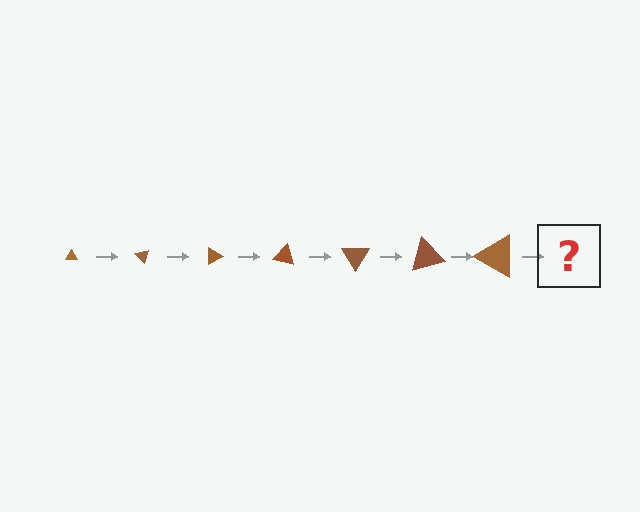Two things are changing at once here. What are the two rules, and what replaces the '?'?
The two rules are that the triangle grows larger each step and it rotates 45 degrees each step. The '?' should be a triangle, larger than the previous one and rotated 315 degrees from the start.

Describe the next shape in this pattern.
It should be a triangle, larger than the previous one and rotated 315 degrees from the start.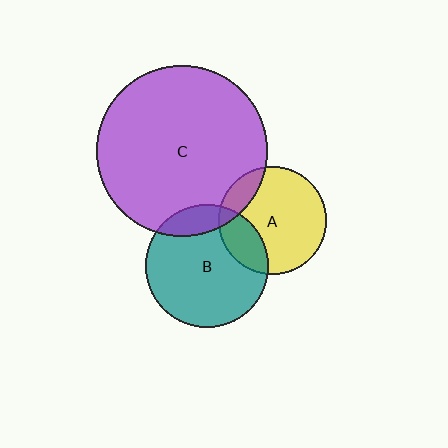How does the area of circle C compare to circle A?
Approximately 2.5 times.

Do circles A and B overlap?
Yes.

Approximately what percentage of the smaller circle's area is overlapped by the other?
Approximately 25%.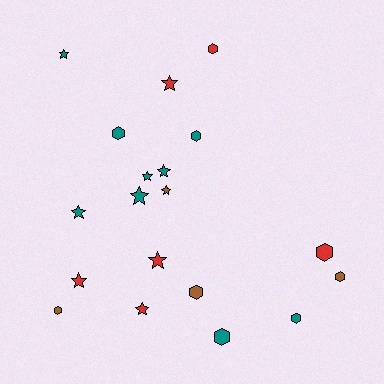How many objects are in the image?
There are 19 objects.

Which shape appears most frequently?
Star, with 10 objects.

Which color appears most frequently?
Teal, with 9 objects.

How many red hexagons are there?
There are 2 red hexagons.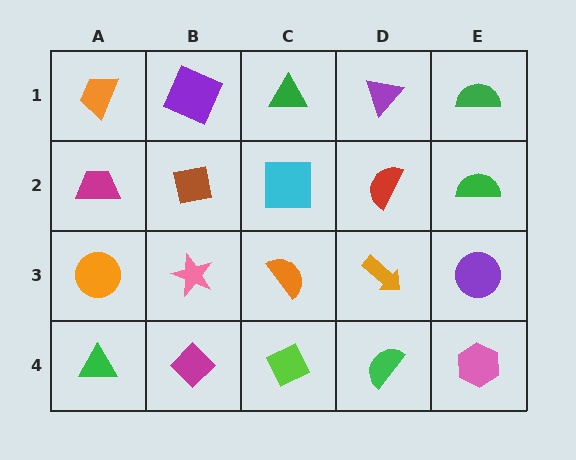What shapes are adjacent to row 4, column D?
An orange arrow (row 3, column D), a lime diamond (row 4, column C), a pink hexagon (row 4, column E).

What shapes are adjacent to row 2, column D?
A purple triangle (row 1, column D), an orange arrow (row 3, column D), a cyan square (row 2, column C), a green semicircle (row 2, column E).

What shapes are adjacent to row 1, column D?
A red semicircle (row 2, column D), a green triangle (row 1, column C), a green semicircle (row 1, column E).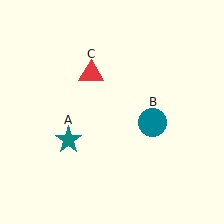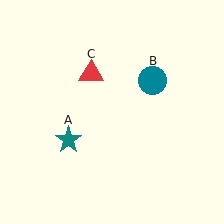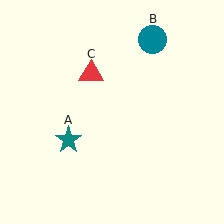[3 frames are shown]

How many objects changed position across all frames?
1 object changed position: teal circle (object B).